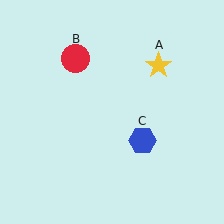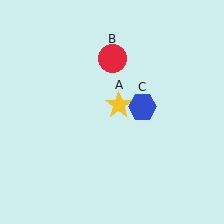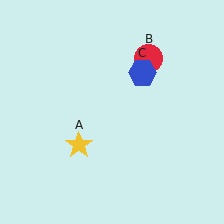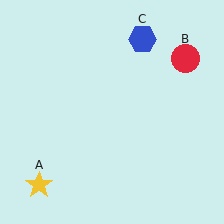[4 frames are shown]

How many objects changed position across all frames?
3 objects changed position: yellow star (object A), red circle (object B), blue hexagon (object C).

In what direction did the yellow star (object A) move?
The yellow star (object A) moved down and to the left.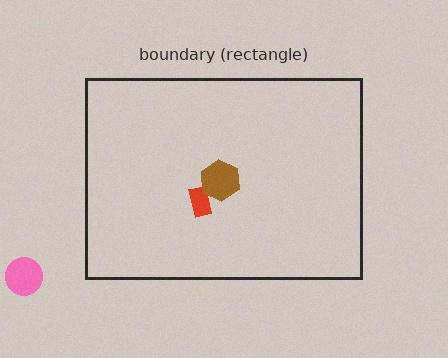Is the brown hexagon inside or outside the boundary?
Inside.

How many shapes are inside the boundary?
2 inside, 1 outside.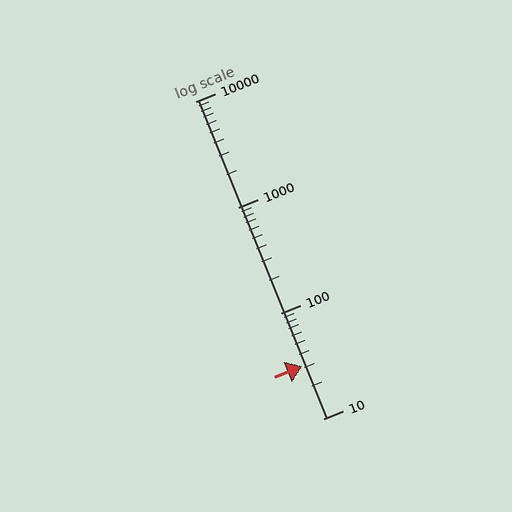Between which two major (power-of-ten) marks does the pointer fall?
The pointer is between 10 and 100.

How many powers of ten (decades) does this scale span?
The scale spans 3 decades, from 10 to 10000.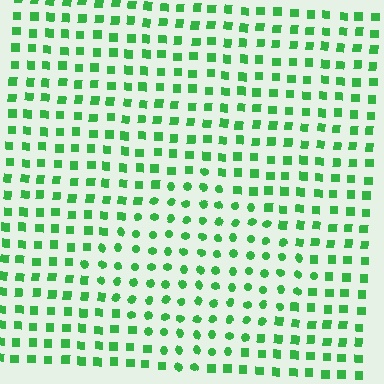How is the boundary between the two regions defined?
The boundary is defined by a change in element shape: circles inside vs. squares outside. All elements share the same color and spacing.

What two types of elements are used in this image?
The image uses circles inside the diamond region and squares outside it.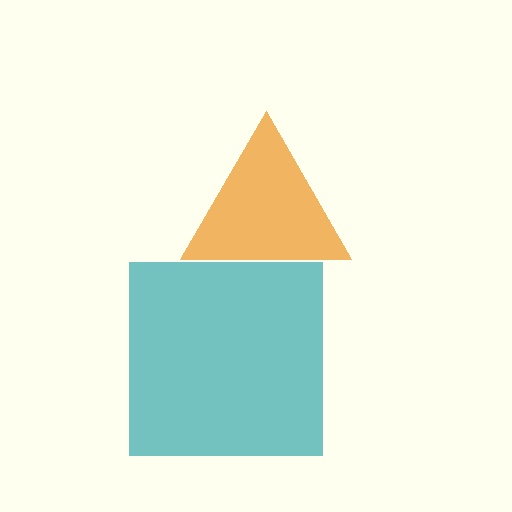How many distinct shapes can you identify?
There are 2 distinct shapes: a teal square, an orange triangle.